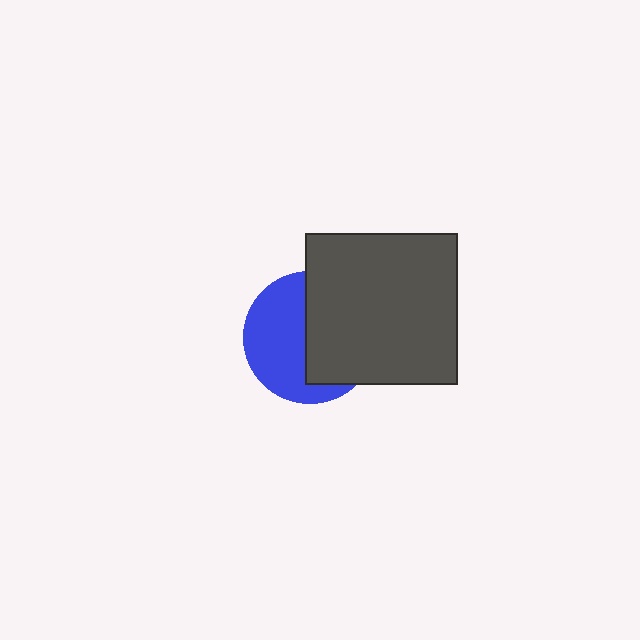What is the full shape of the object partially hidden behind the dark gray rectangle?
The partially hidden object is a blue circle.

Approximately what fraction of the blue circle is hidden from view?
Roughly 50% of the blue circle is hidden behind the dark gray rectangle.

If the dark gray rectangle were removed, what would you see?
You would see the complete blue circle.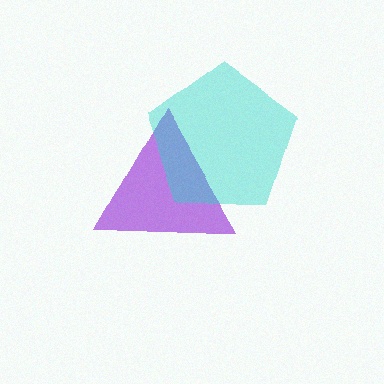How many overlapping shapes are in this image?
There are 2 overlapping shapes in the image.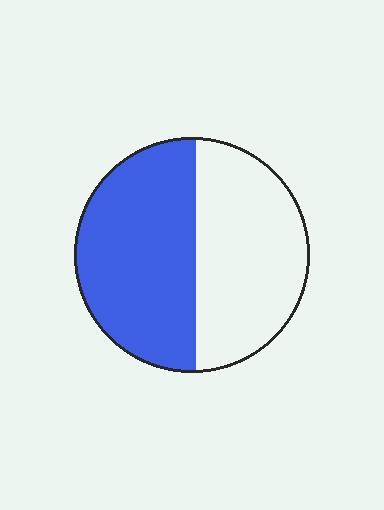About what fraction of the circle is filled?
About one half (1/2).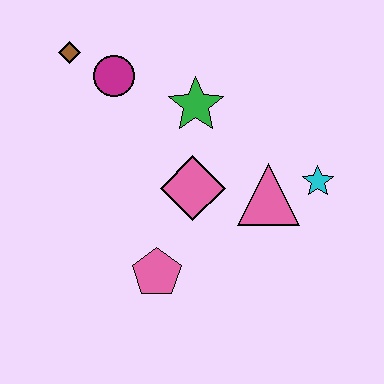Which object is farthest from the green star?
The pink pentagon is farthest from the green star.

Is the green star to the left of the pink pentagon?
No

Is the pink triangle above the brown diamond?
No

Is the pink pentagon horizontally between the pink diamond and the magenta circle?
Yes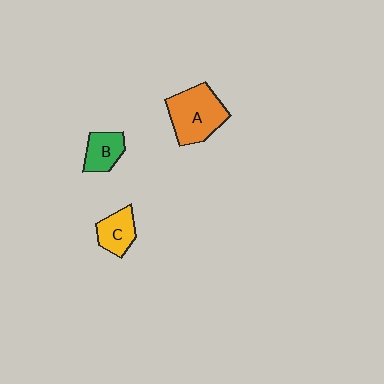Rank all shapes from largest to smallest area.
From largest to smallest: A (orange), C (yellow), B (green).